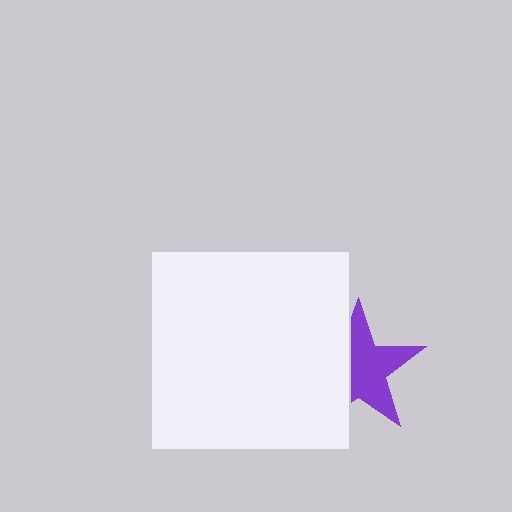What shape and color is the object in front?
The object in front is a white square.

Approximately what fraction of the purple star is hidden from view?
Roughly 40% of the purple star is hidden behind the white square.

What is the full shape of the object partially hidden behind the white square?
The partially hidden object is a purple star.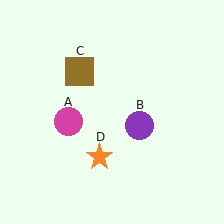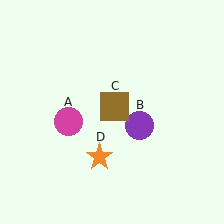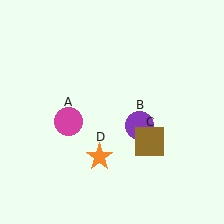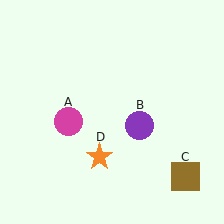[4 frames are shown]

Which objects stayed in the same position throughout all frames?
Magenta circle (object A) and purple circle (object B) and orange star (object D) remained stationary.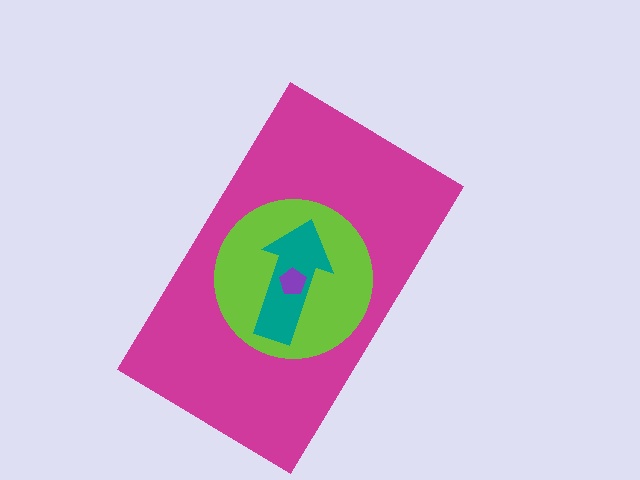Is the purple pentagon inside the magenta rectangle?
Yes.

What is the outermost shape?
The magenta rectangle.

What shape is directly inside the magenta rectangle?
The lime circle.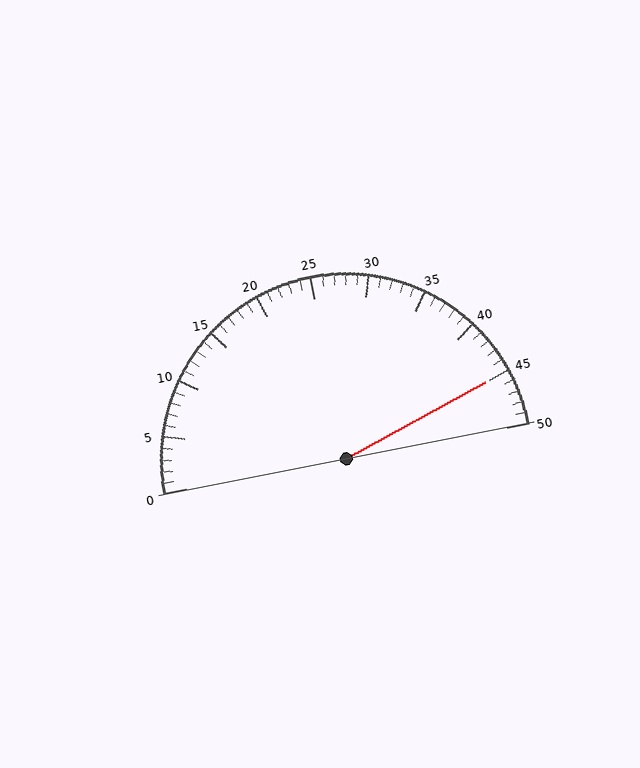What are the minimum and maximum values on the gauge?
The gauge ranges from 0 to 50.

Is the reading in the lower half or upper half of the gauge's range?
The reading is in the upper half of the range (0 to 50).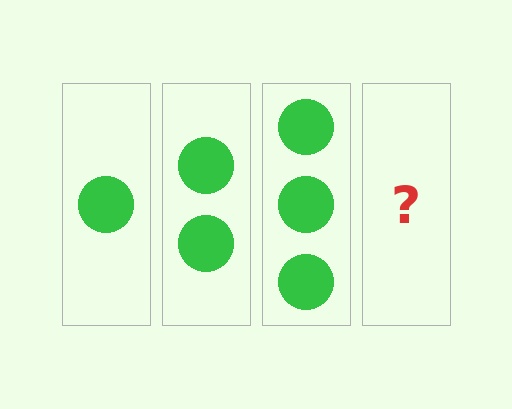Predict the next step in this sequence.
The next step is 4 circles.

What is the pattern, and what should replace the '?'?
The pattern is that each step adds one more circle. The '?' should be 4 circles.